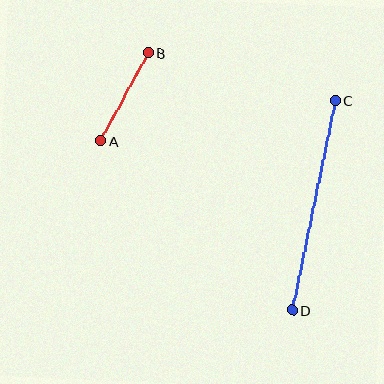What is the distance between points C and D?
The distance is approximately 214 pixels.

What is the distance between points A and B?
The distance is approximately 100 pixels.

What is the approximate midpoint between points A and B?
The midpoint is at approximately (125, 97) pixels.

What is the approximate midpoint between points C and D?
The midpoint is at approximately (314, 205) pixels.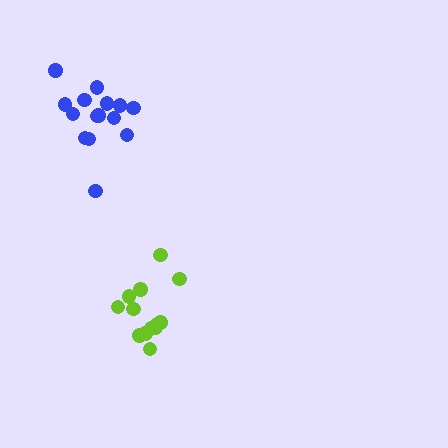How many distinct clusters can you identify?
There are 2 distinct clusters.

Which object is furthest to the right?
The lime cluster is rightmost.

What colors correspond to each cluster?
The clusters are colored: blue, lime.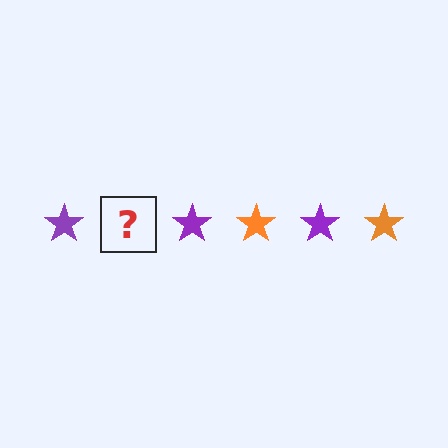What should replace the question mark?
The question mark should be replaced with an orange star.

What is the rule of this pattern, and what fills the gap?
The rule is that the pattern cycles through purple, orange stars. The gap should be filled with an orange star.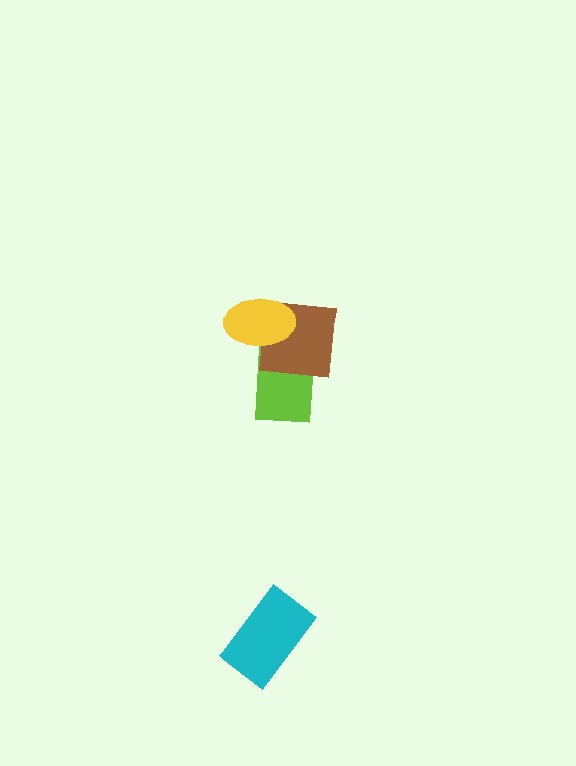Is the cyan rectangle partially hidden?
No, no other shape covers it.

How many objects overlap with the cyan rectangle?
0 objects overlap with the cyan rectangle.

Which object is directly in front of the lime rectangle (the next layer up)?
The brown square is directly in front of the lime rectangle.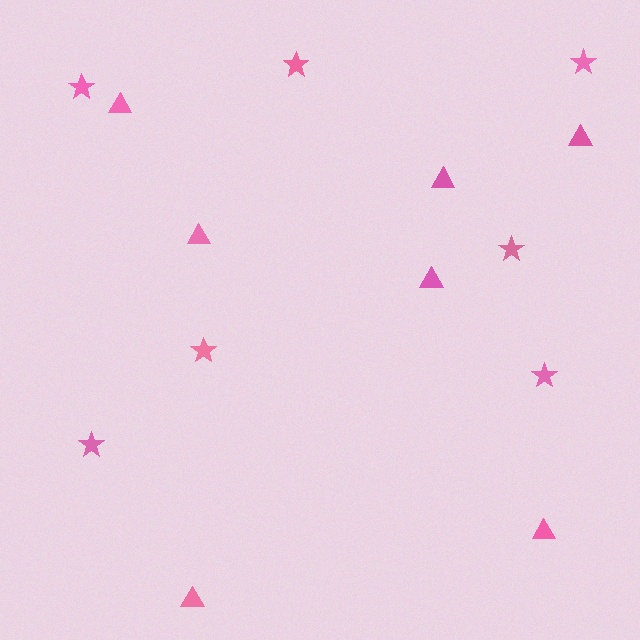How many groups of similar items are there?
There are 2 groups: one group of stars (7) and one group of triangles (7).